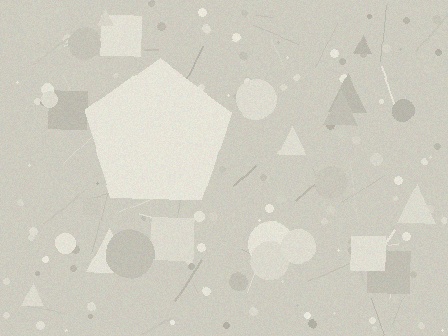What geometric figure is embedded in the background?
A pentagon is embedded in the background.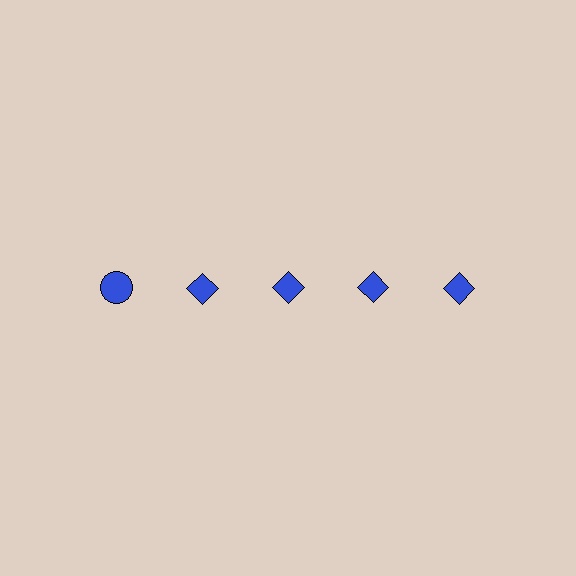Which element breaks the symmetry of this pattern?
The blue circle in the top row, leftmost column breaks the symmetry. All other shapes are blue diamonds.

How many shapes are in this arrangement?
There are 5 shapes arranged in a grid pattern.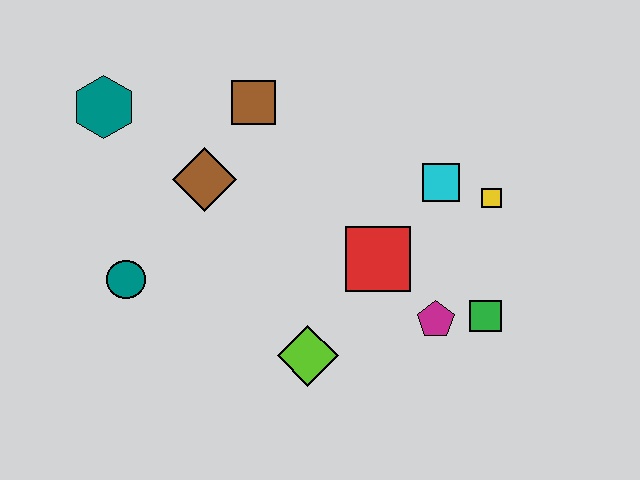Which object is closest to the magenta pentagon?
The green square is closest to the magenta pentagon.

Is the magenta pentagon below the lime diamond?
No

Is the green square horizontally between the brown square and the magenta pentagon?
No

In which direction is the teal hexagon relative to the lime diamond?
The teal hexagon is above the lime diamond.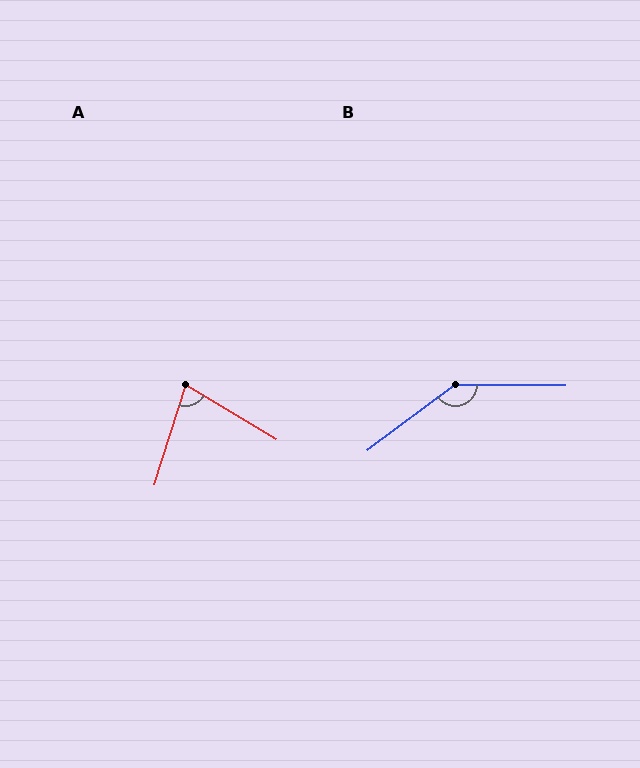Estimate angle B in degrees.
Approximately 143 degrees.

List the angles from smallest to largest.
A (76°), B (143°).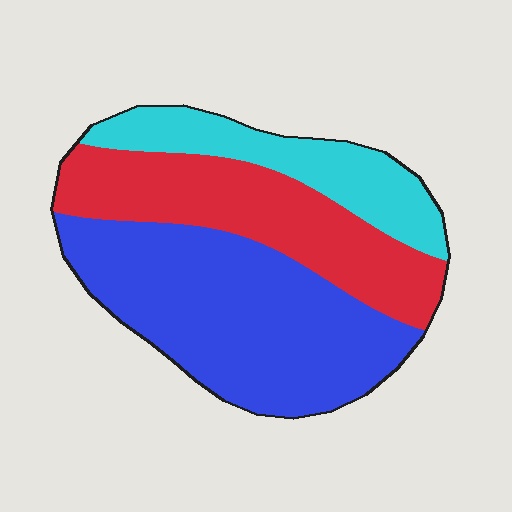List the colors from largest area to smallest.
From largest to smallest: blue, red, cyan.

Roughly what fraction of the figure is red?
Red covers 32% of the figure.